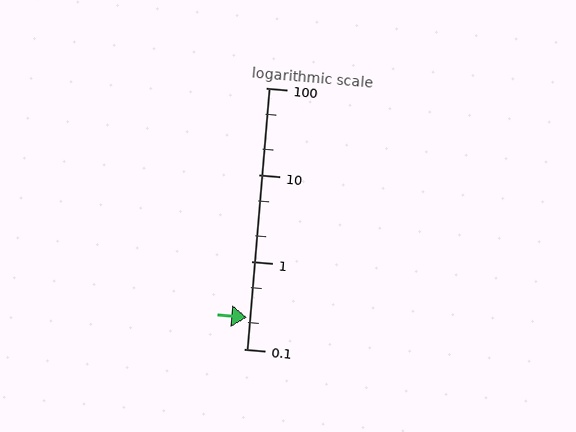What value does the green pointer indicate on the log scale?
The pointer indicates approximately 0.23.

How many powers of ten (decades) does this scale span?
The scale spans 3 decades, from 0.1 to 100.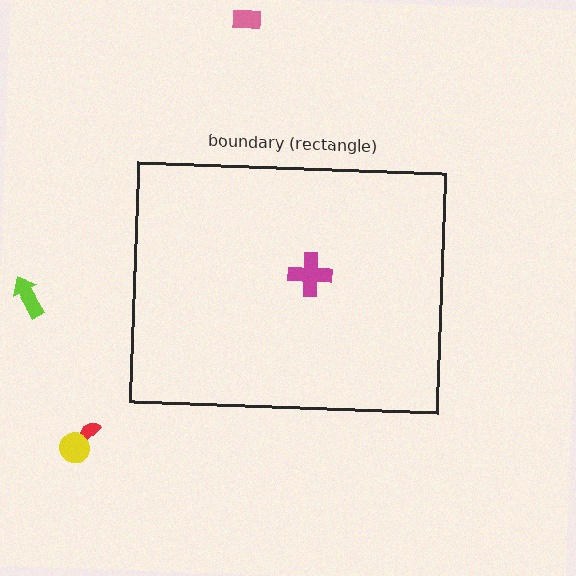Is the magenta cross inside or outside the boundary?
Inside.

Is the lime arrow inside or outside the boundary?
Outside.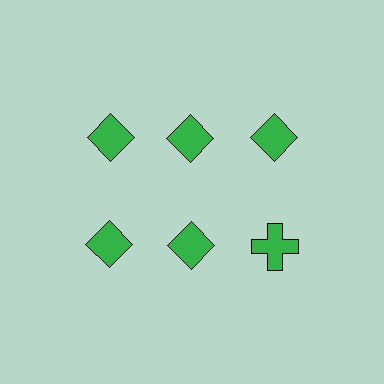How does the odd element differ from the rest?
It has a different shape: cross instead of diamond.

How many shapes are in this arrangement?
There are 6 shapes arranged in a grid pattern.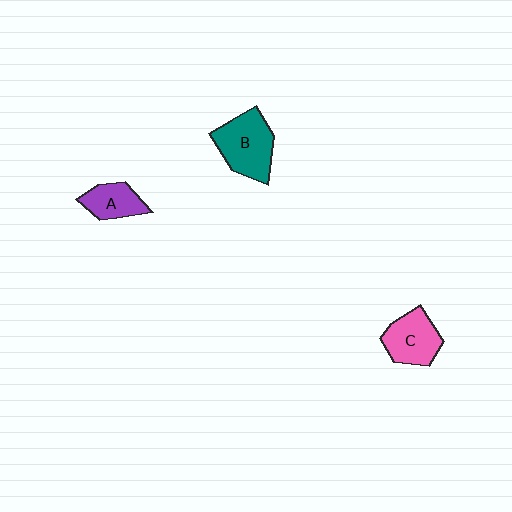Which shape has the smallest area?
Shape A (purple).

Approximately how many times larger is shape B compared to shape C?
Approximately 1.3 times.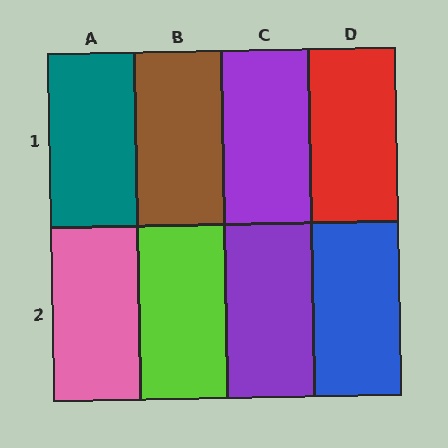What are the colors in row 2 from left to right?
Pink, lime, purple, blue.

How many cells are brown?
1 cell is brown.